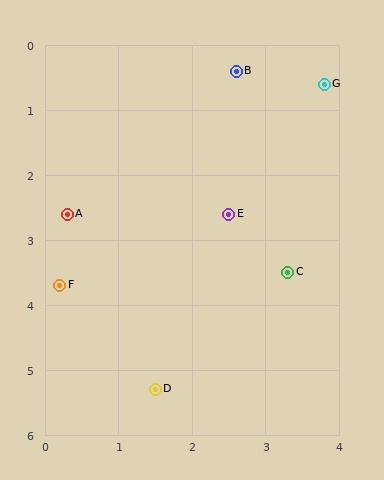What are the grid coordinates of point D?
Point D is at approximately (1.5, 5.3).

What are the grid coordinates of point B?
Point B is at approximately (2.6, 0.4).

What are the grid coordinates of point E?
Point E is at approximately (2.5, 2.6).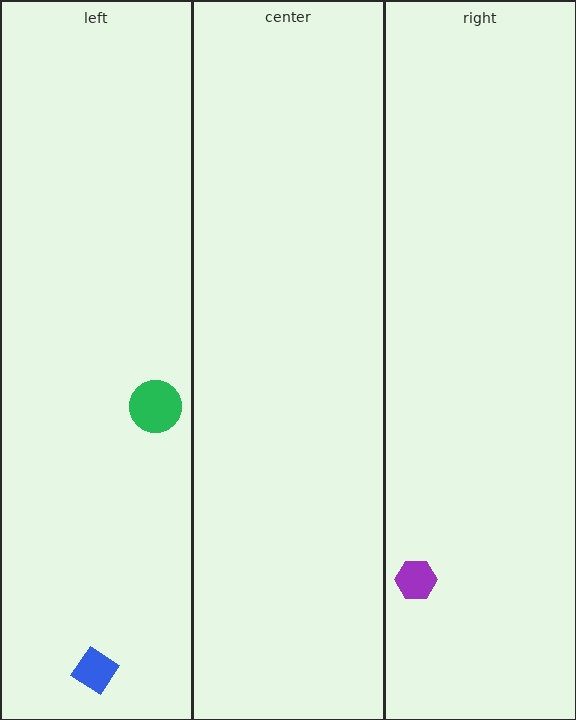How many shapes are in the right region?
1.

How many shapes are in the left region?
2.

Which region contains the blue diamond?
The left region.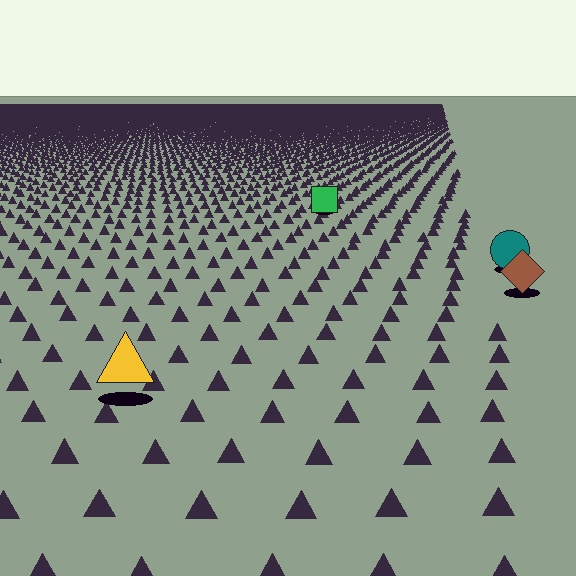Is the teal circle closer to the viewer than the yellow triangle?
No. The yellow triangle is closer — you can tell from the texture gradient: the ground texture is coarser near it.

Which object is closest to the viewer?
The yellow triangle is closest. The texture marks near it are larger and more spread out.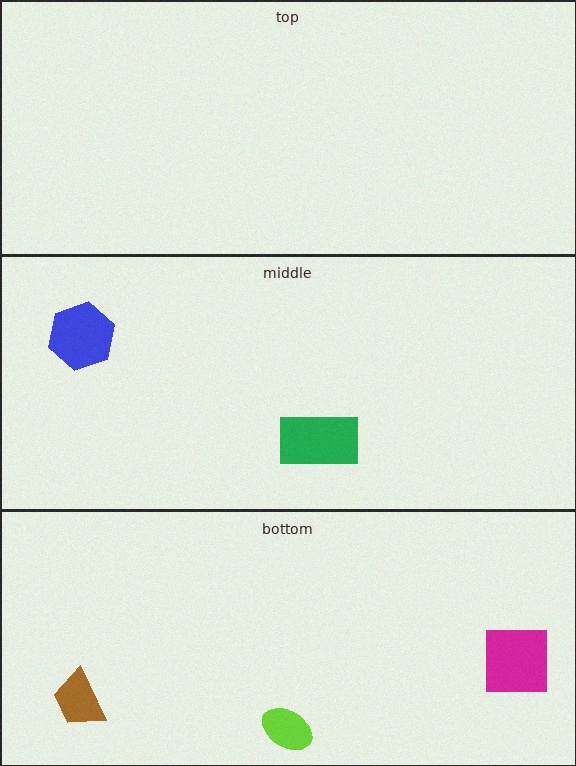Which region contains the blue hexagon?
The middle region.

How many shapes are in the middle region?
2.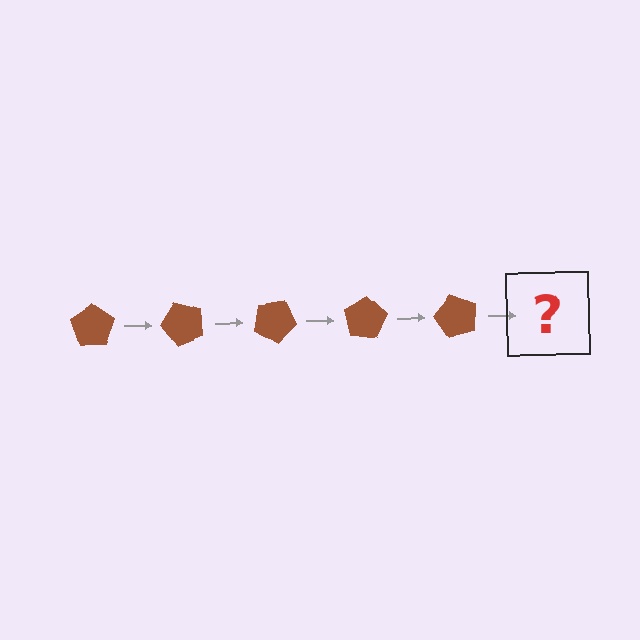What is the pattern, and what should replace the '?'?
The pattern is that the pentagon rotates 50 degrees each step. The '?' should be a brown pentagon rotated 250 degrees.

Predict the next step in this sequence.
The next step is a brown pentagon rotated 250 degrees.